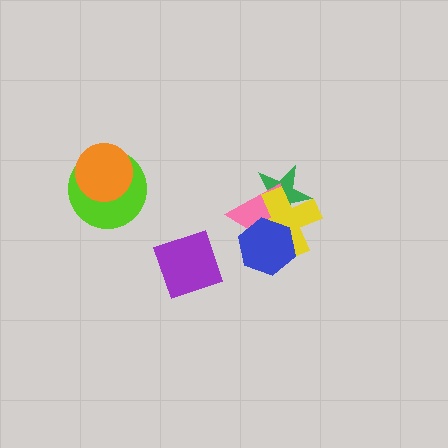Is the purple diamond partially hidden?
No, no other shape covers it.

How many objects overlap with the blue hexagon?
3 objects overlap with the blue hexagon.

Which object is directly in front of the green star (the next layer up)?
The pink triangle is directly in front of the green star.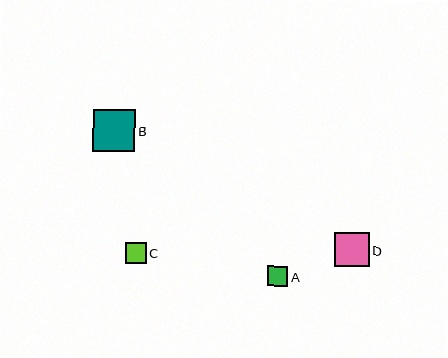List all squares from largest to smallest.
From largest to smallest: B, D, C, A.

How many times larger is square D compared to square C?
Square D is approximately 1.7 times the size of square C.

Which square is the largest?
Square B is the largest with a size of approximately 42 pixels.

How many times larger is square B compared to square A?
Square B is approximately 2.1 times the size of square A.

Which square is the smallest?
Square A is the smallest with a size of approximately 20 pixels.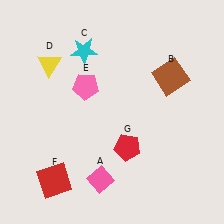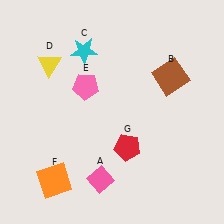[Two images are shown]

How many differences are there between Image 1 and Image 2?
There is 1 difference between the two images.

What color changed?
The square (F) changed from red in Image 1 to orange in Image 2.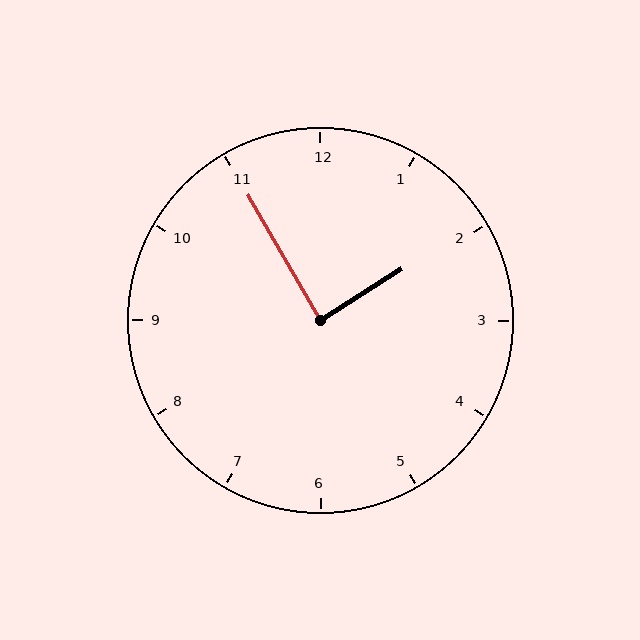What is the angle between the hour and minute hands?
Approximately 88 degrees.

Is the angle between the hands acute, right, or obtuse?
It is right.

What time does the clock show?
1:55.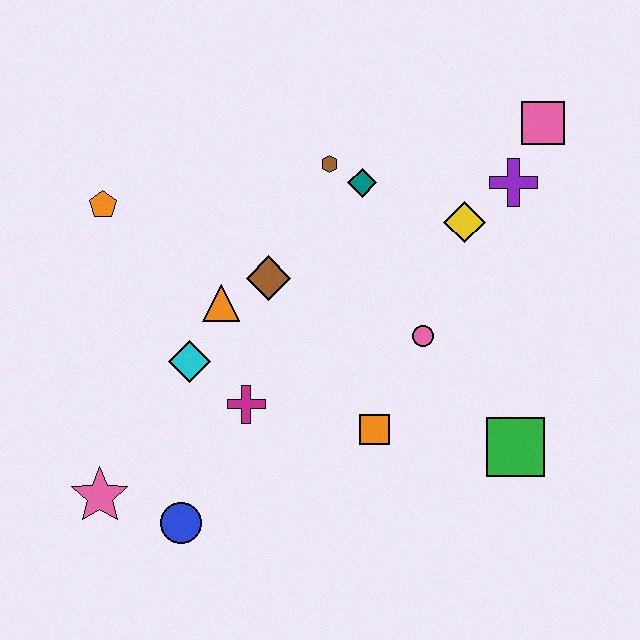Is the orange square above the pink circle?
No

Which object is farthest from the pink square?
The pink star is farthest from the pink square.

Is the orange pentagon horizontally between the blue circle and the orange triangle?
No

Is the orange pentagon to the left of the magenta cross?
Yes